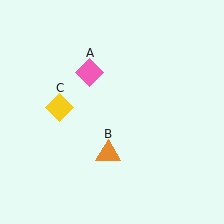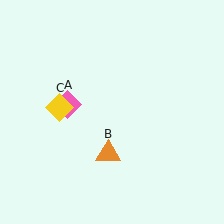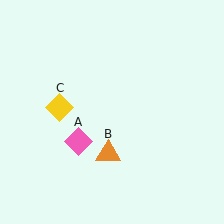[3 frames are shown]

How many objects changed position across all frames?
1 object changed position: pink diamond (object A).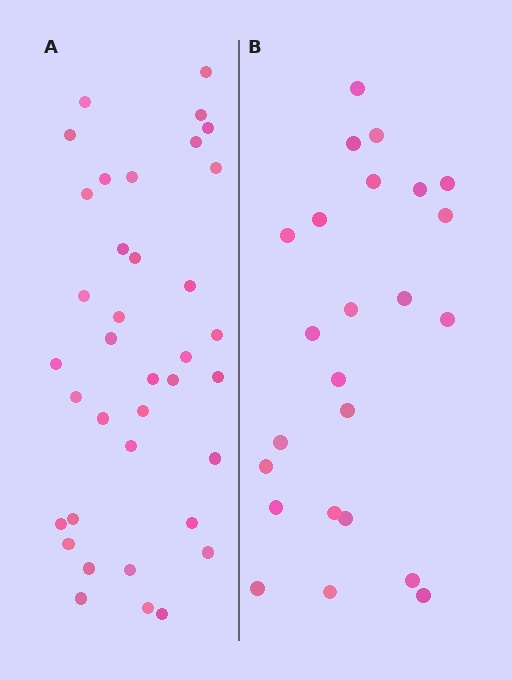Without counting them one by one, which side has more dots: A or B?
Region A (the left region) has more dots.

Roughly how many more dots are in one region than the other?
Region A has approximately 15 more dots than region B.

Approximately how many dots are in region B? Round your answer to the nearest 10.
About 20 dots. (The exact count is 24, which rounds to 20.)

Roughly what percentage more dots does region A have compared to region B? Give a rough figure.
About 55% more.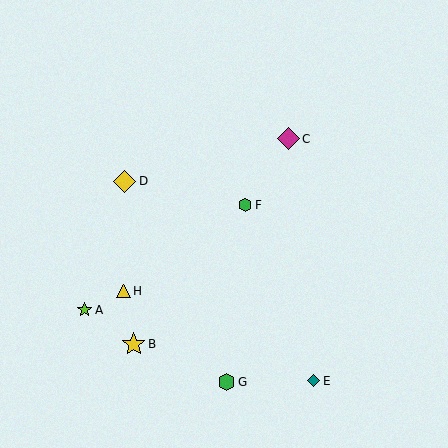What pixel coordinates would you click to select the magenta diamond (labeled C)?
Click at (288, 139) to select the magenta diamond C.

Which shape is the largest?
The yellow star (labeled B) is the largest.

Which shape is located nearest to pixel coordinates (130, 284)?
The yellow triangle (labeled H) at (123, 291) is nearest to that location.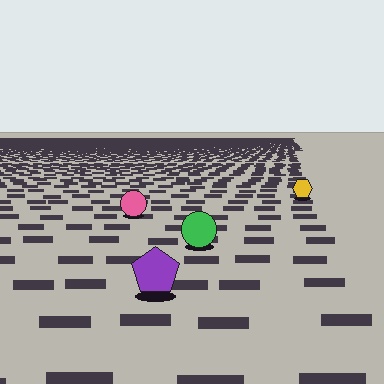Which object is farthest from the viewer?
The yellow hexagon is farthest from the viewer. It appears smaller and the ground texture around it is denser.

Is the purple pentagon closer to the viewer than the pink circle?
Yes. The purple pentagon is closer — you can tell from the texture gradient: the ground texture is coarser near it.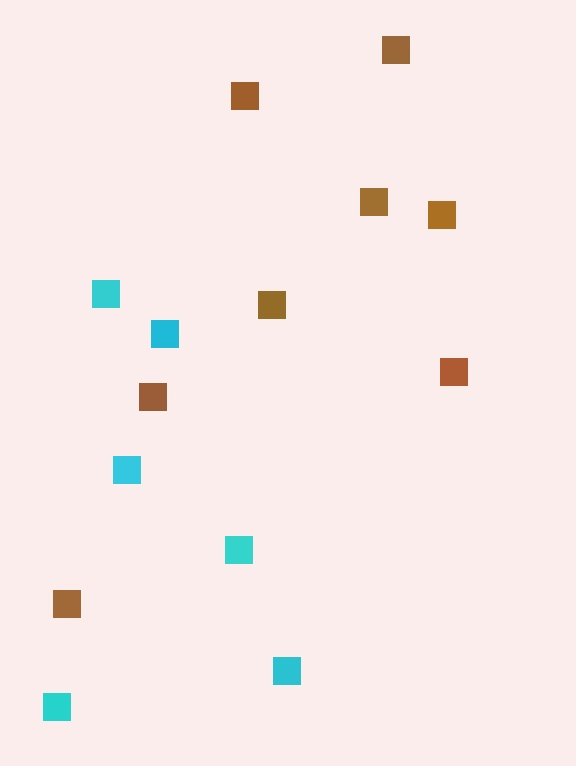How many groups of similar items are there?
There are 2 groups: one group of cyan squares (6) and one group of brown squares (8).